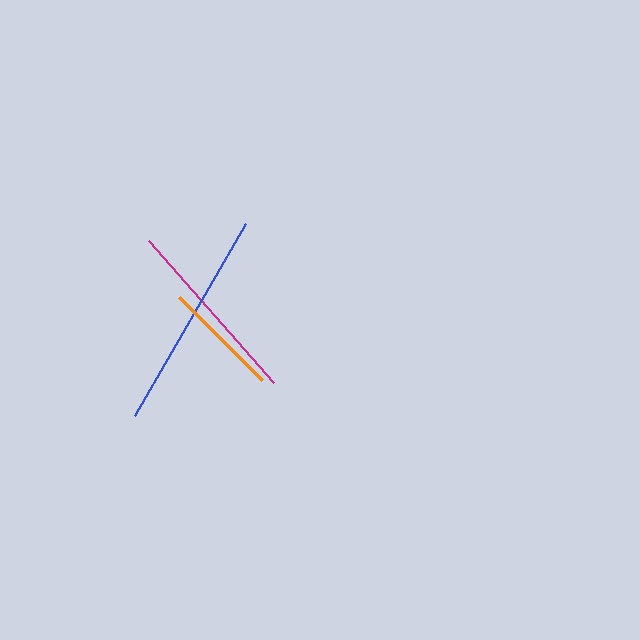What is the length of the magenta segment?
The magenta segment is approximately 189 pixels long.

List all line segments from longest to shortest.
From longest to shortest: blue, magenta, orange.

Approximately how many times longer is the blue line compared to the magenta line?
The blue line is approximately 1.2 times the length of the magenta line.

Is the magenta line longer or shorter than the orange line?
The magenta line is longer than the orange line.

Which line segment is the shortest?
The orange line is the shortest at approximately 117 pixels.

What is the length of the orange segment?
The orange segment is approximately 117 pixels long.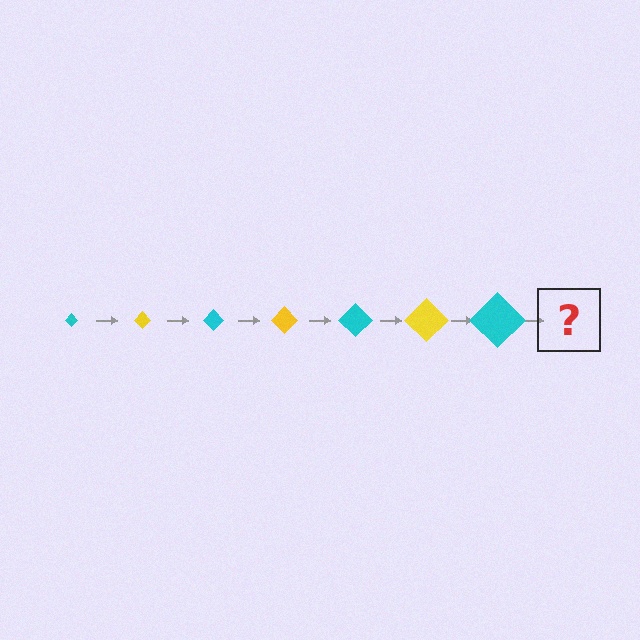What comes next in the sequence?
The next element should be a yellow diamond, larger than the previous one.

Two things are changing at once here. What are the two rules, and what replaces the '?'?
The two rules are that the diamond grows larger each step and the color cycles through cyan and yellow. The '?' should be a yellow diamond, larger than the previous one.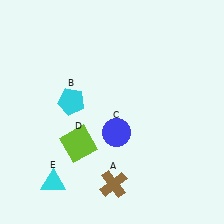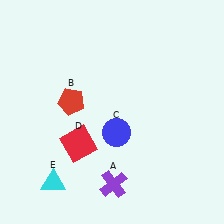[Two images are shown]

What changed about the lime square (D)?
In Image 1, D is lime. In Image 2, it changed to red.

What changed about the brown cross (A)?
In Image 1, A is brown. In Image 2, it changed to purple.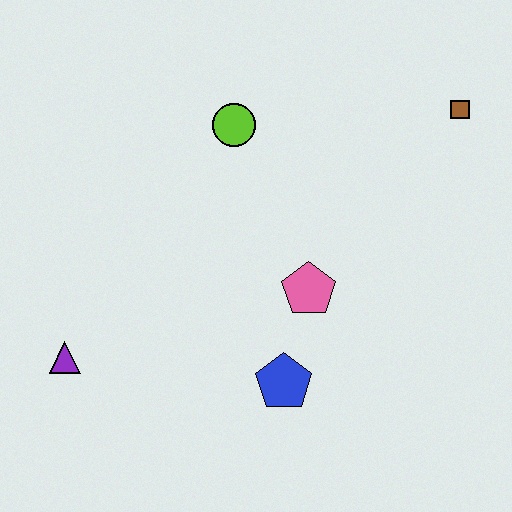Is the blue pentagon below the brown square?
Yes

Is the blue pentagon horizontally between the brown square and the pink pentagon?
No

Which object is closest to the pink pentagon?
The blue pentagon is closest to the pink pentagon.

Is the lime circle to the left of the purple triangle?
No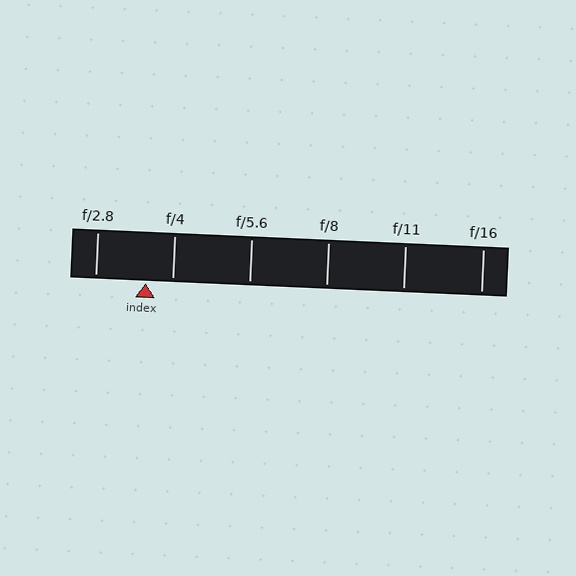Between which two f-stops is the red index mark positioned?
The index mark is between f/2.8 and f/4.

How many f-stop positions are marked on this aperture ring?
There are 6 f-stop positions marked.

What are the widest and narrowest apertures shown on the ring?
The widest aperture shown is f/2.8 and the narrowest is f/16.